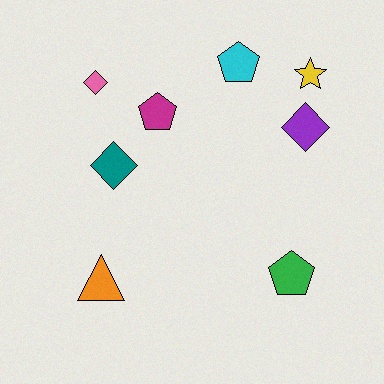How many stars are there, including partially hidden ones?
There is 1 star.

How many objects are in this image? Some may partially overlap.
There are 8 objects.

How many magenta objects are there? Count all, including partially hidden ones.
There is 1 magenta object.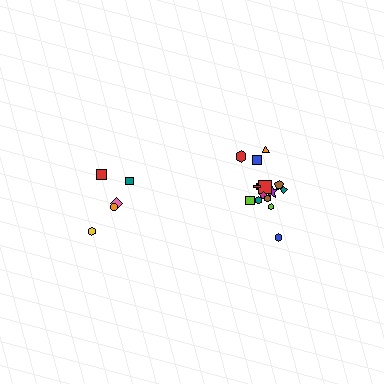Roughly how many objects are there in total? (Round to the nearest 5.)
Roughly 20 objects in total.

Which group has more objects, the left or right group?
The right group.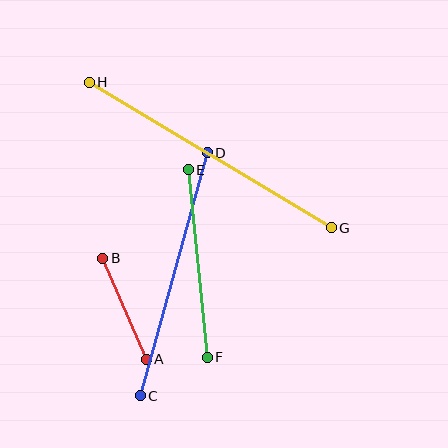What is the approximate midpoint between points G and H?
The midpoint is at approximately (210, 155) pixels.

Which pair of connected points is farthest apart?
Points G and H are farthest apart.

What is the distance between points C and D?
The distance is approximately 252 pixels.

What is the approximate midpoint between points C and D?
The midpoint is at approximately (174, 274) pixels.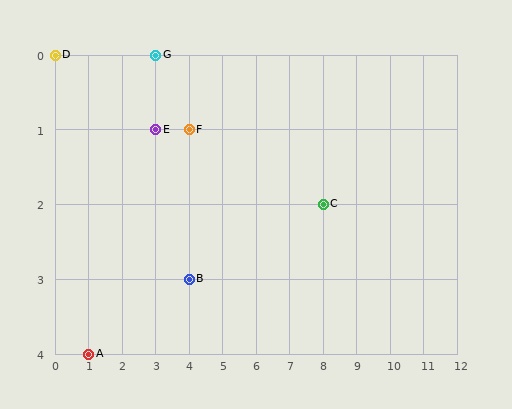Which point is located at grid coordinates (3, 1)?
Point E is at (3, 1).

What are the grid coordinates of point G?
Point G is at grid coordinates (3, 0).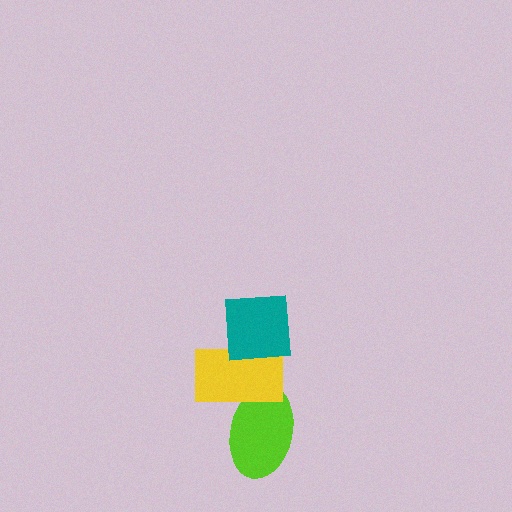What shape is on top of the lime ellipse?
The yellow rectangle is on top of the lime ellipse.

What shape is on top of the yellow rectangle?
The teal square is on top of the yellow rectangle.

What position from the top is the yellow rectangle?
The yellow rectangle is 2nd from the top.